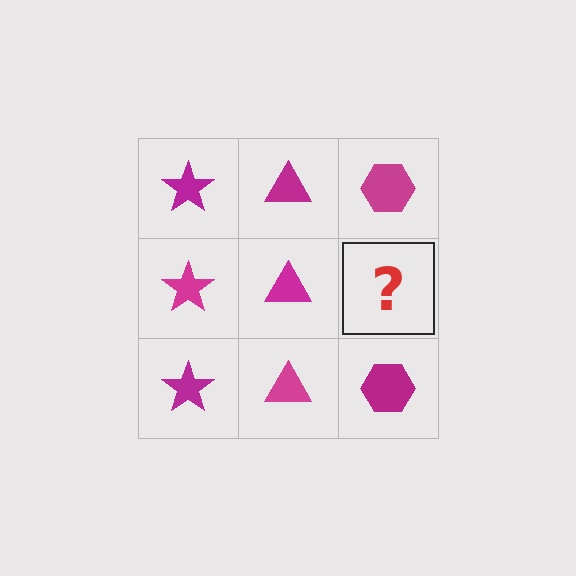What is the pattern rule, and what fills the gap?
The rule is that each column has a consistent shape. The gap should be filled with a magenta hexagon.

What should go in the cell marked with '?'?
The missing cell should contain a magenta hexagon.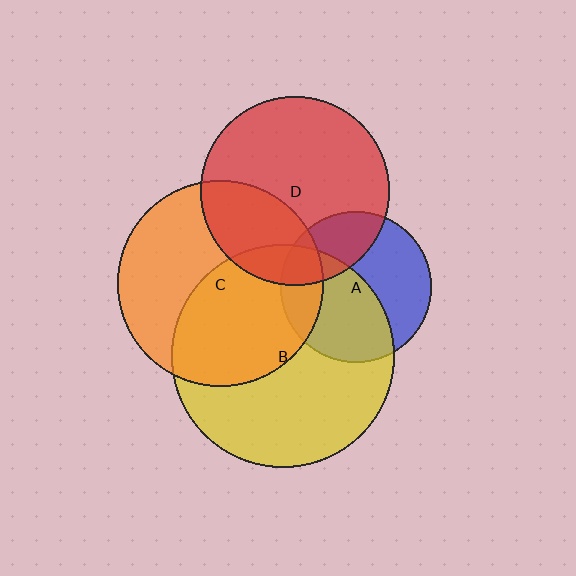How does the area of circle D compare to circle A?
Approximately 1.6 times.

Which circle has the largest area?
Circle B (yellow).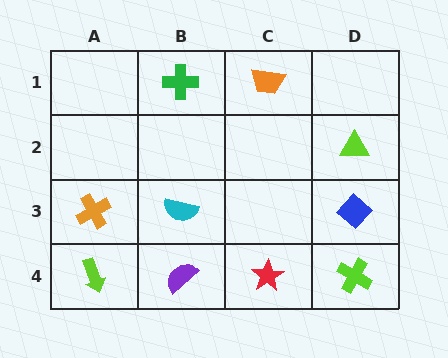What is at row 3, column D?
A blue diamond.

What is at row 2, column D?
A lime triangle.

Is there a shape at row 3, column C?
No, that cell is empty.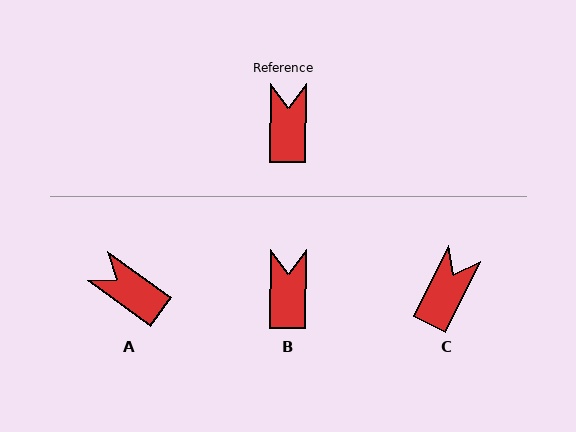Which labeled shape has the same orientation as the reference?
B.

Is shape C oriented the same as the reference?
No, it is off by about 26 degrees.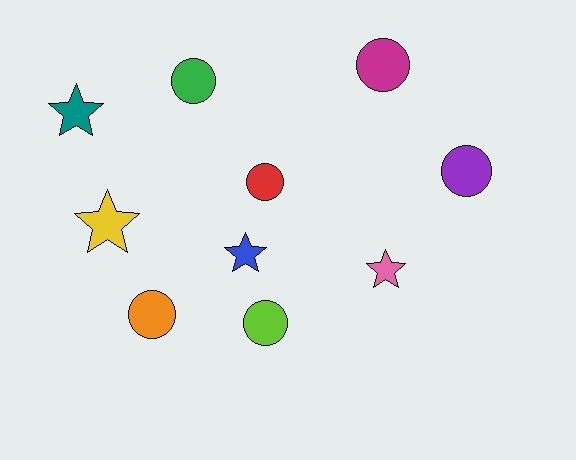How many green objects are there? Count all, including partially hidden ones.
There is 1 green object.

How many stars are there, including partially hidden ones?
There are 4 stars.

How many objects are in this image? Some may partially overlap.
There are 10 objects.